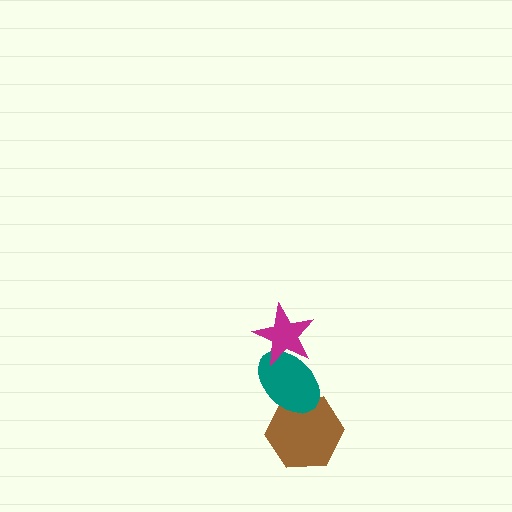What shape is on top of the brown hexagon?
The teal ellipse is on top of the brown hexagon.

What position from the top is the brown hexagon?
The brown hexagon is 3rd from the top.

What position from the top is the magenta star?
The magenta star is 1st from the top.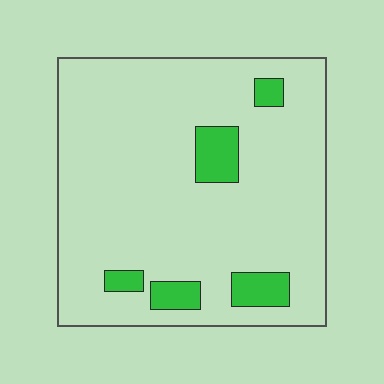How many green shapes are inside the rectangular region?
5.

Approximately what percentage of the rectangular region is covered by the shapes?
Approximately 10%.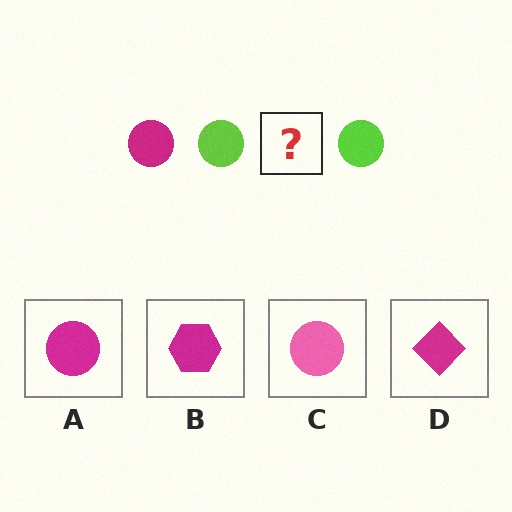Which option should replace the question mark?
Option A.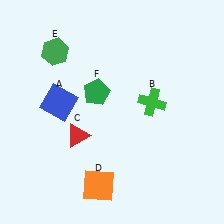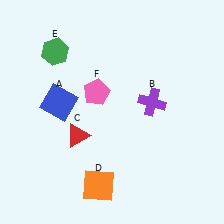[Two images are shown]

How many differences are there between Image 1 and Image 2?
There are 2 differences between the two images.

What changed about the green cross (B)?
In Image 1, B is green. In Image 2, it changed to purple.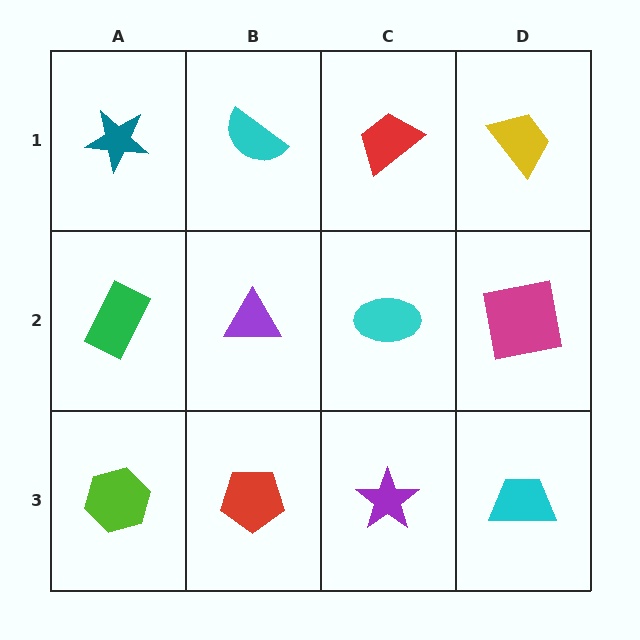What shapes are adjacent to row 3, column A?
A green rectangle (row 2, column A), a red pentagon (row 3, column B).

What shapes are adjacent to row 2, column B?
A cyan semicircle (row 1, column B), a red pentagon (row 3, column B), a green rectangle (row 2, column A), a cyan ellipse (row 2, column C).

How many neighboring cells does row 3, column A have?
2.